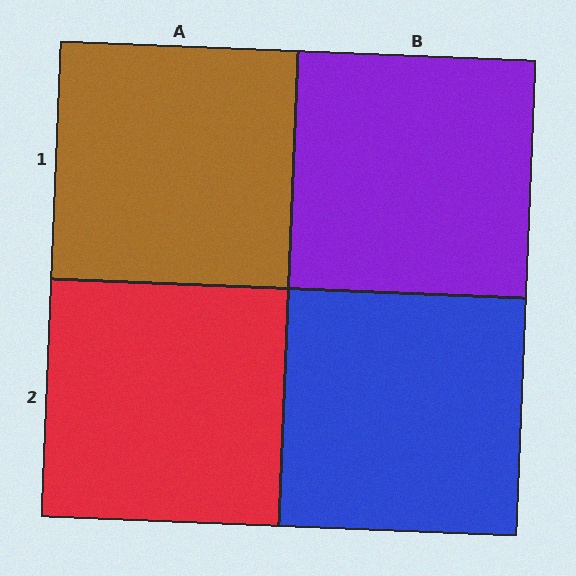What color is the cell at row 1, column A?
Brown.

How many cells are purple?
1 cell is purple.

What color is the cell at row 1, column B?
Purple.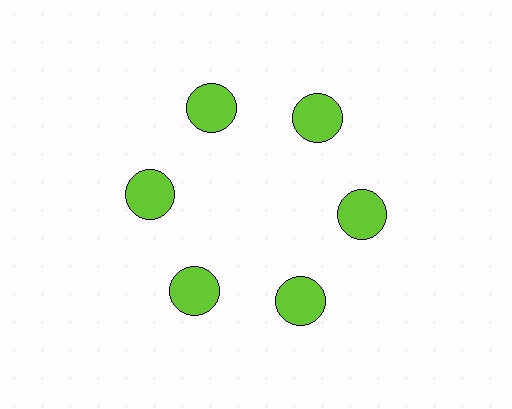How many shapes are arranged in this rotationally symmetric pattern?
There are 6 shapes, arranged in 6 groups of 1.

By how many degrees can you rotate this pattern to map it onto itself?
The pattern maps onto itself every 60 degrees of rotation.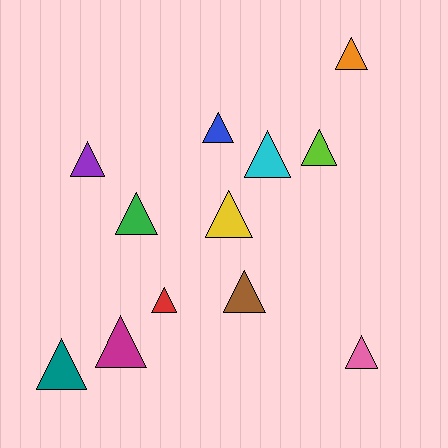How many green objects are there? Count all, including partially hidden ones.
There is 1 green object.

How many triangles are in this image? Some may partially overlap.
There are 12 triangles.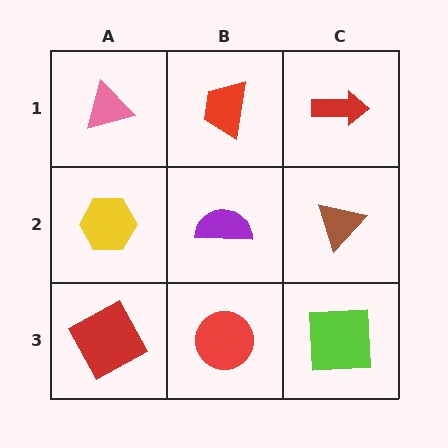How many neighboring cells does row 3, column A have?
2.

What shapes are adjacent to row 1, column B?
A purple semicircle (row 2, column B), a pink triangle (row 1, column A), a red arrow (row 1, column C).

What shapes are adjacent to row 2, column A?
A pink triangle (row 1, column A), a red square (row 3, column A), a purple semicircle (row 2, column B).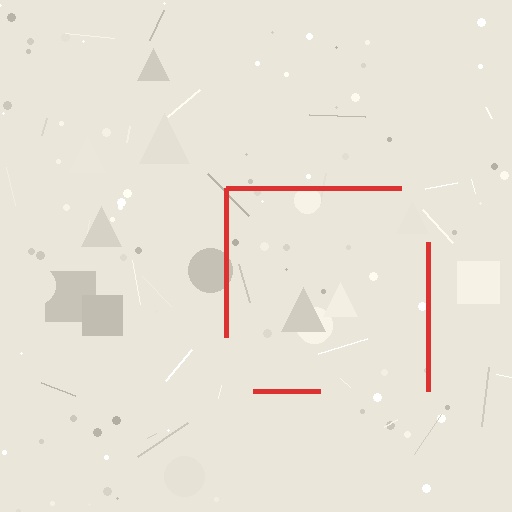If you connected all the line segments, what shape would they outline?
They would outline a square.